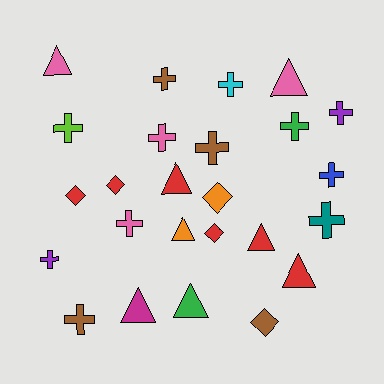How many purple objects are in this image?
There are 2 purple objects.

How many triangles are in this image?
There are 8 triangles.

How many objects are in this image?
There are 25 objects.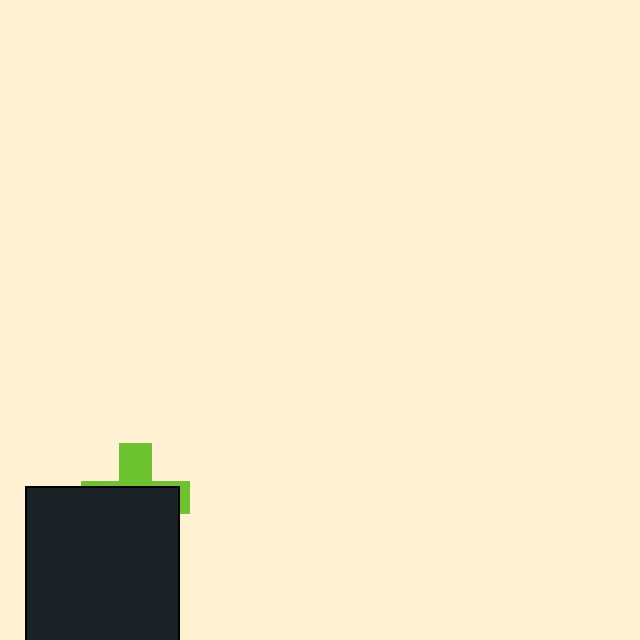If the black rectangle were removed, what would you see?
You would see the complete lime cross.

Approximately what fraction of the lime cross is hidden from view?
Roughly 67% of the lime cross is hidden behind the black rectangle.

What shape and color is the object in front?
The object in front is a black rectangle.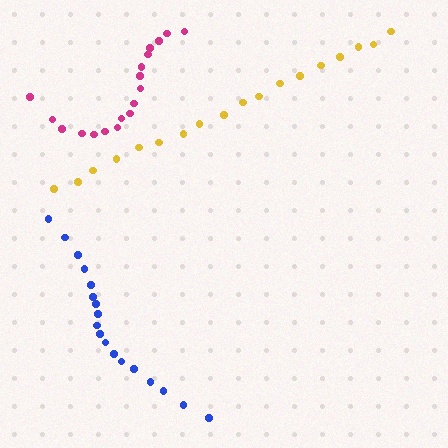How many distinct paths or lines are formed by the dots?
There are 3 distinct paths.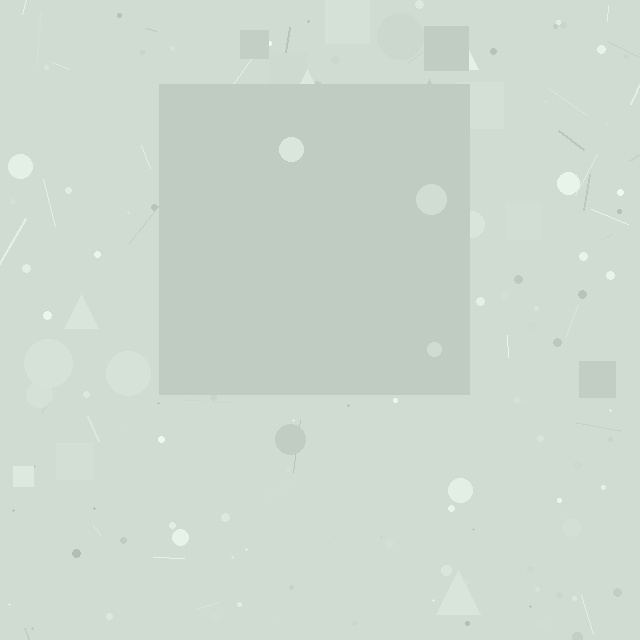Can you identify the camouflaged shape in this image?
The camouflaged shape is a square.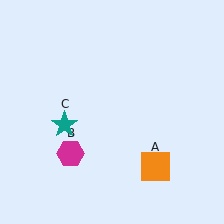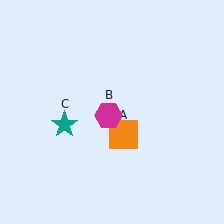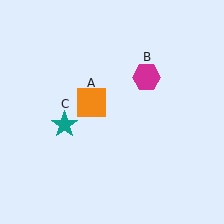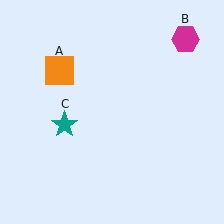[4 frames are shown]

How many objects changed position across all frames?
2 objects changed position: orange square (object A), magenta hexagon (object B).